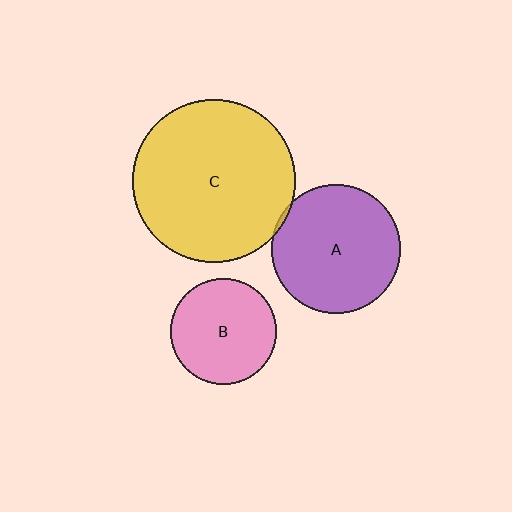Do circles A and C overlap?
Yes.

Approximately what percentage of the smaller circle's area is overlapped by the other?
Approximately 5%.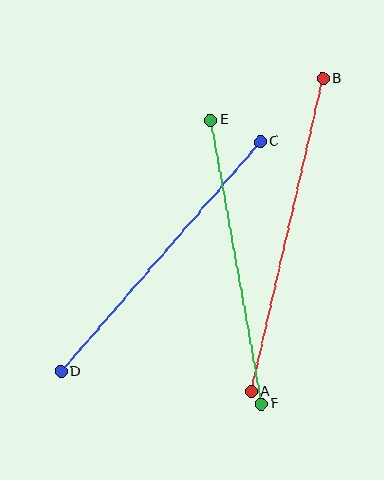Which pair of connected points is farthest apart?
Points A and B are farthest apart.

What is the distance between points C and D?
The distance is approximately 304 pixels.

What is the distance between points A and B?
The distance is approximately 321 pixels.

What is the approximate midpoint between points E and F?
The midpoint is at approximately (236, 262) pixels.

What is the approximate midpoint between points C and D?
The midpoint is at approximately (161, 257) pixels.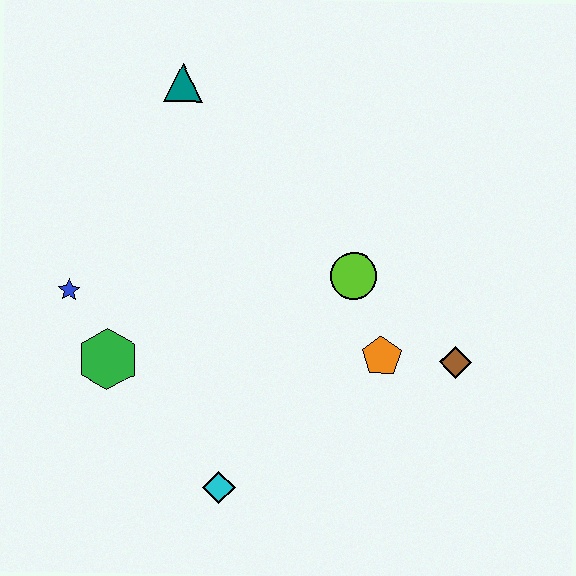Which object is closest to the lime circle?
The orange pentagon is closest to the lime circle.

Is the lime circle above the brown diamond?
Yes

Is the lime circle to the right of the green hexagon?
Yes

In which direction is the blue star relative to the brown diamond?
The blue star is to the left of the brown diamond.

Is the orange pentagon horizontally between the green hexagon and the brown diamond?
Yes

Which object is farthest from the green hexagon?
The brown diamond is farthest from the green hexagon.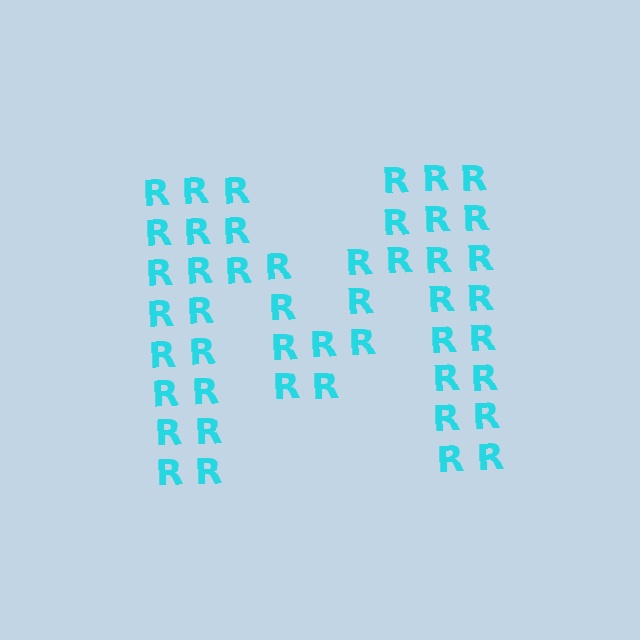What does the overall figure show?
The overall figure shows the letter M.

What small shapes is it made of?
It is made of small letter R's.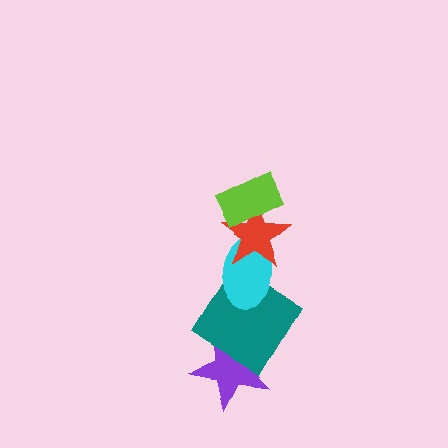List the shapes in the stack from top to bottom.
From top to bottom: the lime rectangle, the red star, the cyan ellipse, the teal diamond, the purple star.